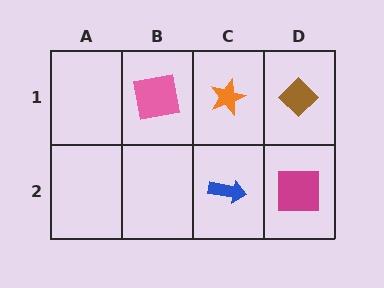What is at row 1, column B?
A pink square.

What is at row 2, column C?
A blue arrow.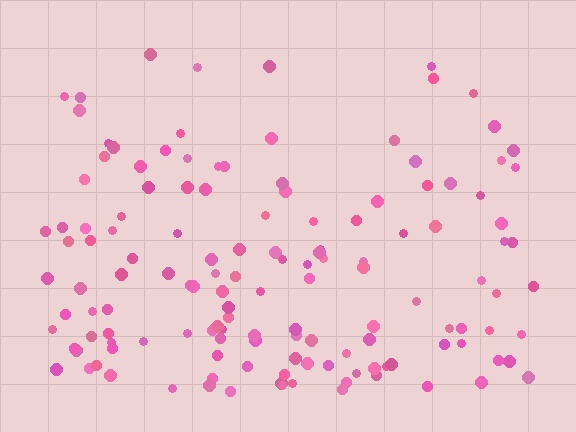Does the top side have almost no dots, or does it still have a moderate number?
Still a moderate number, just noticeably fewer than the bottom.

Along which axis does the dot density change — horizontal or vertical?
Vertical.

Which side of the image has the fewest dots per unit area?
The top.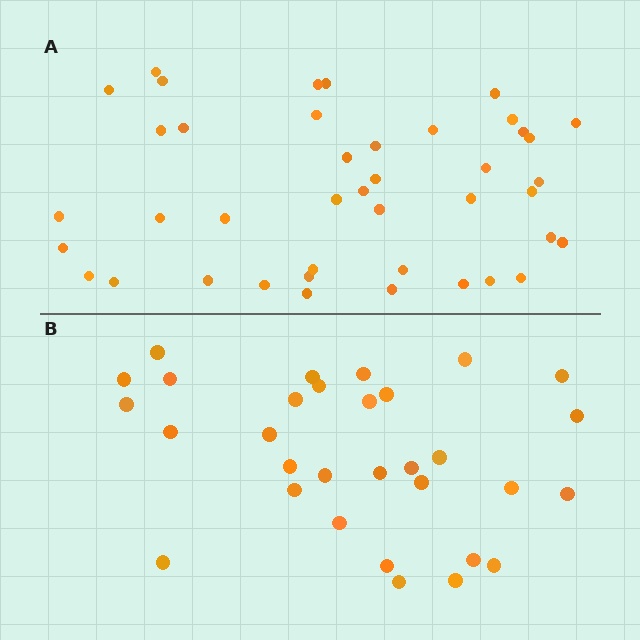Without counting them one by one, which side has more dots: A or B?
Region A (the top region) has more dots.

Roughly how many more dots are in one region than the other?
Region A has roughly 12 or so more dots than region B.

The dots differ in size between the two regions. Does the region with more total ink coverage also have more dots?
No. Region B has more total ink coverage because its dots are larger, but region A actually contains more individual dots. Total area can be misleading — the number of items is what matters here.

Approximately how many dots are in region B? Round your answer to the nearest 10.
About 30 dots. (The exact count is 31, which rounds to 30.)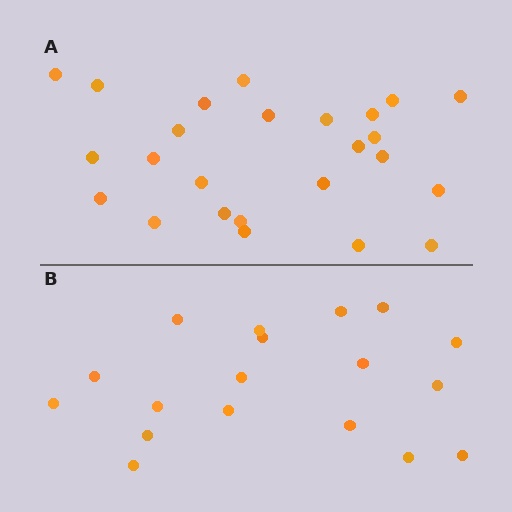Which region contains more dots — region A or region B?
Region A (the top region) has more dots.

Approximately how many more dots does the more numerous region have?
Region A has roughly 8 or so more dots than region B.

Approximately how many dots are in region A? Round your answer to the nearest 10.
About 20 dots. (The exact count is 25, which rounds to 20.)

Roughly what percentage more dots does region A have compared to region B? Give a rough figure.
About 40% more.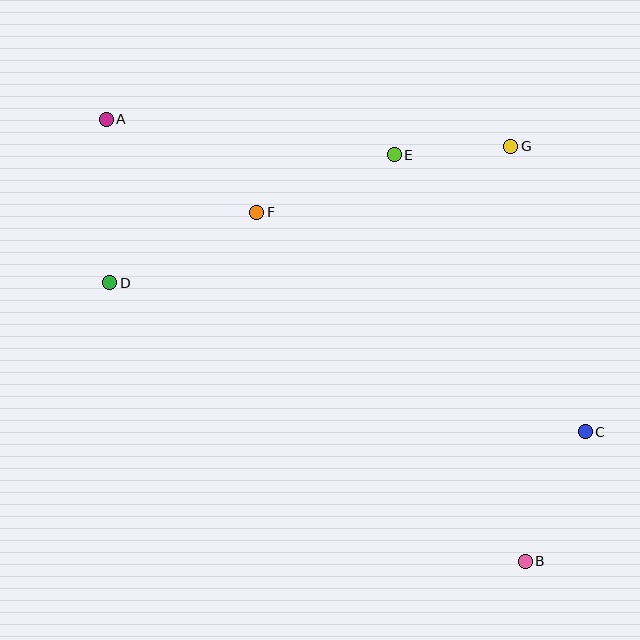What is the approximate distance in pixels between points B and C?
The distance between B and C is approximately 143 pixels.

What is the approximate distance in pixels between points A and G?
The distance between A and G is approximately 405 pixels.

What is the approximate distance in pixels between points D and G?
The distance between D and G is approximately 424 pixels.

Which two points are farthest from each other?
Points A and B are farthest from each other.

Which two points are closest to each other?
Points E and G are closest to each other.